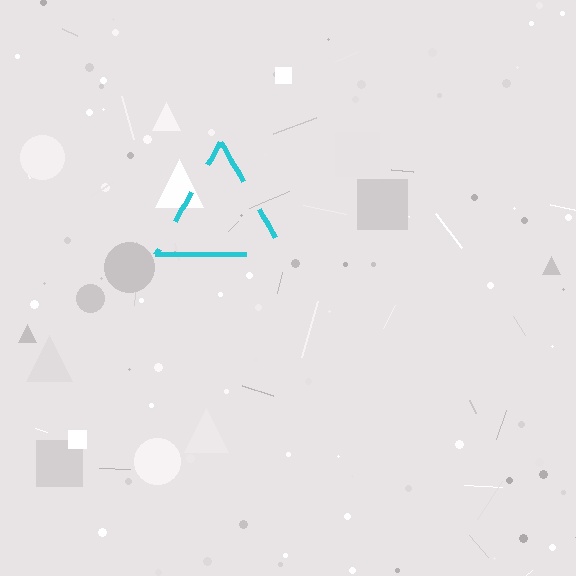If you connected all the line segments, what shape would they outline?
They would outline a triangle.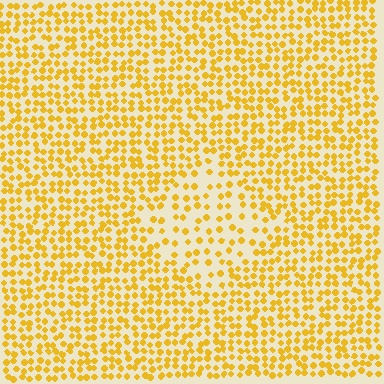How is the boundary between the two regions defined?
The boundary is defined by a change in element density (approximately 1.9x ratio). All elements are the same color, size, and shape.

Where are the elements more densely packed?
The elements are more densely packed outside the diamond boundary.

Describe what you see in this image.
The image contains small yellow elements arranged at two different densities. A diamond-shaped region is visible where the elements are less densely packed than the surrounding area.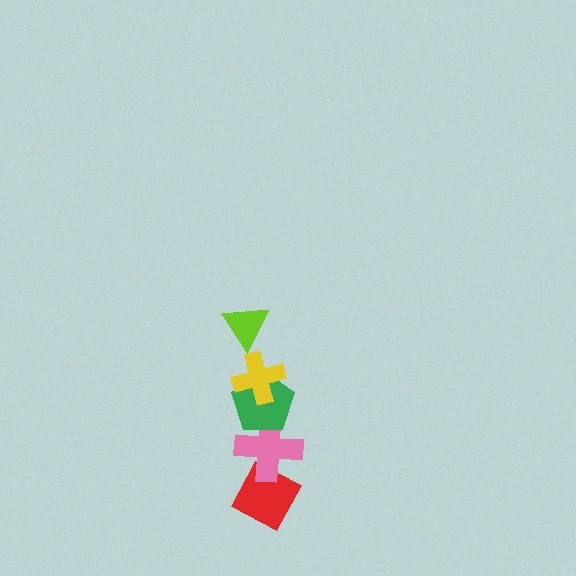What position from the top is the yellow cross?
The yellow cross is 2nd from the top.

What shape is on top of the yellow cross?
The lime triangle is on top of the yellow cross.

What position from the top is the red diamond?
The red diamond is 5th from the top.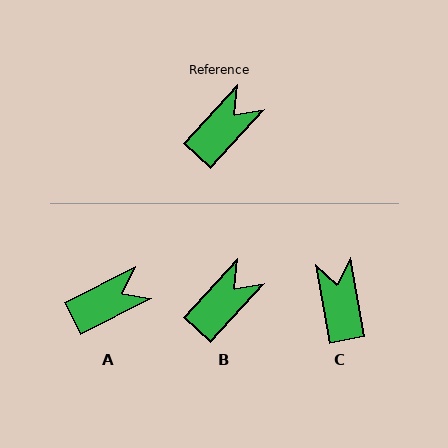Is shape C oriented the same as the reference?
No, it is off by about 53 degrees.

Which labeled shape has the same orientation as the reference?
B.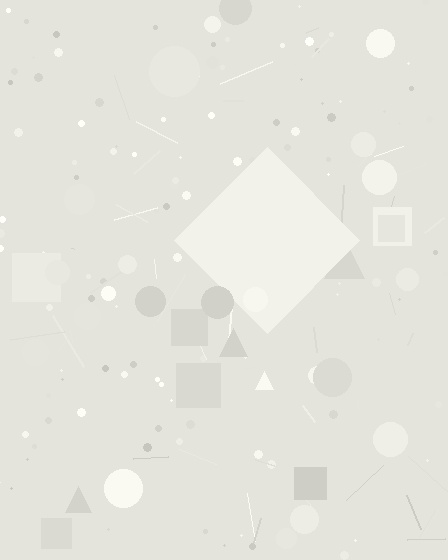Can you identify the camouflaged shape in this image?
The camouflaged shape is a diamond.